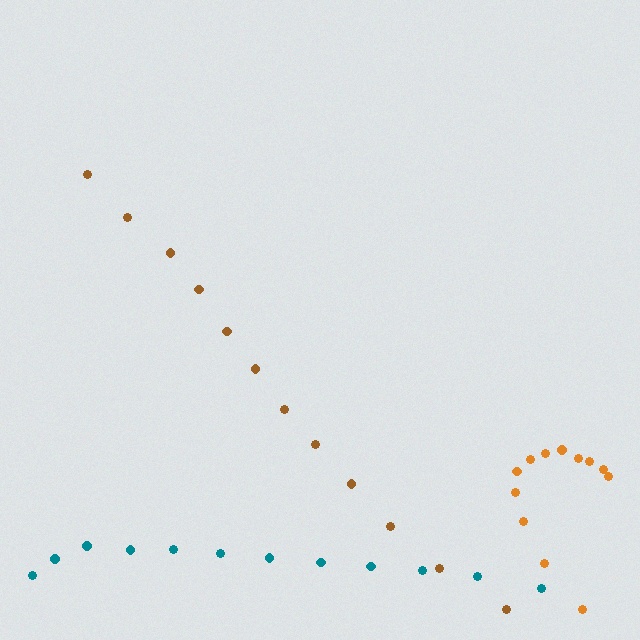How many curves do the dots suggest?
There are 3 distinct paths.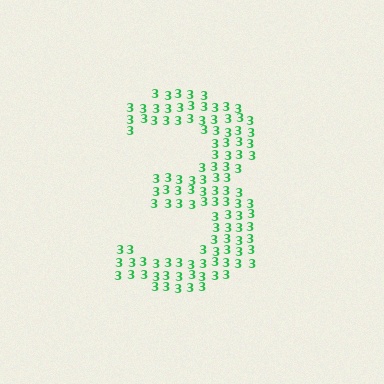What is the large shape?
The large shape is the digit 3.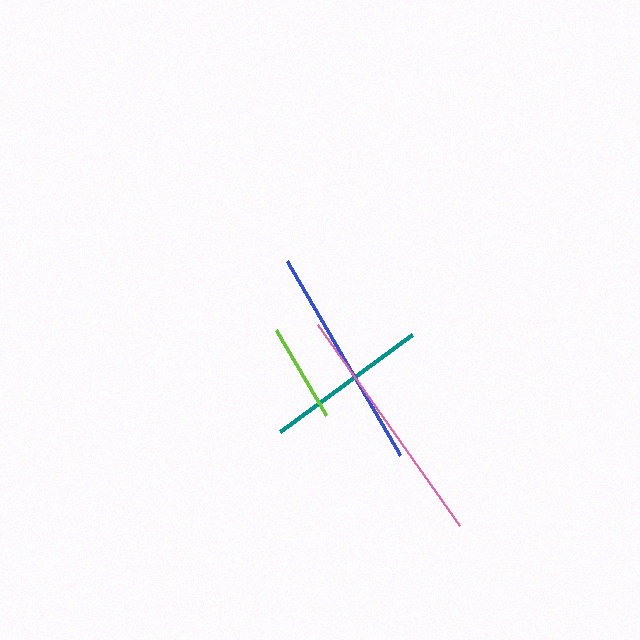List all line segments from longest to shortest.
From longest to shortest: pink, blue, teal, lime.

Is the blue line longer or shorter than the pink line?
The pink line is longer than the blue line.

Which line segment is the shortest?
The lime line is the shortest at approximately 98 pixels.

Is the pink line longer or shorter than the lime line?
The pink line is longer than the lime line.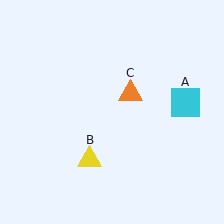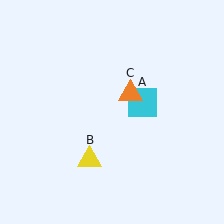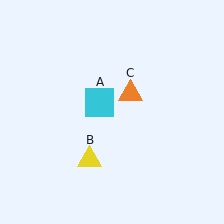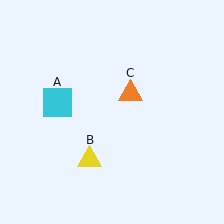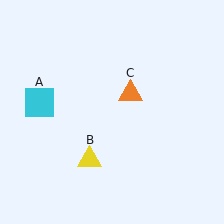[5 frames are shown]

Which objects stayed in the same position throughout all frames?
Yellow triangle (object B) and orange triangle (object C) remained stationary.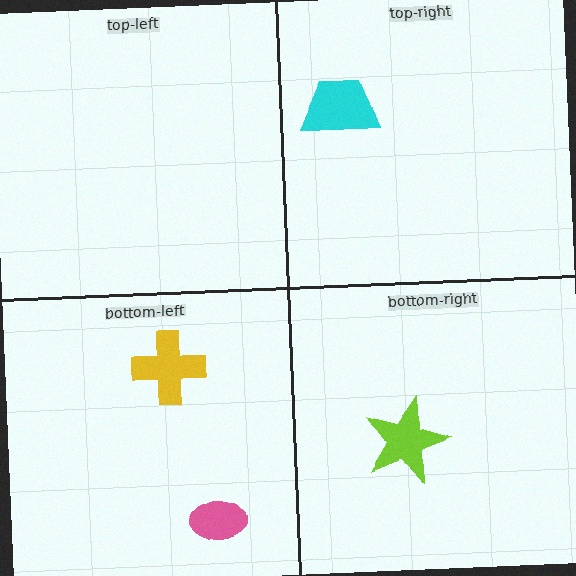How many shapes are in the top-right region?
1.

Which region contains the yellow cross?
The bottom-left region.